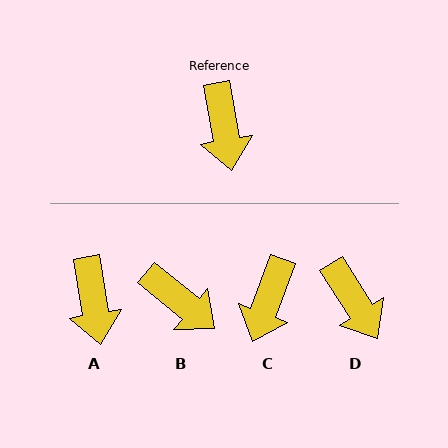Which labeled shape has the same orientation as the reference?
A.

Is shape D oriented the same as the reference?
No, it is off by about 22 degrees.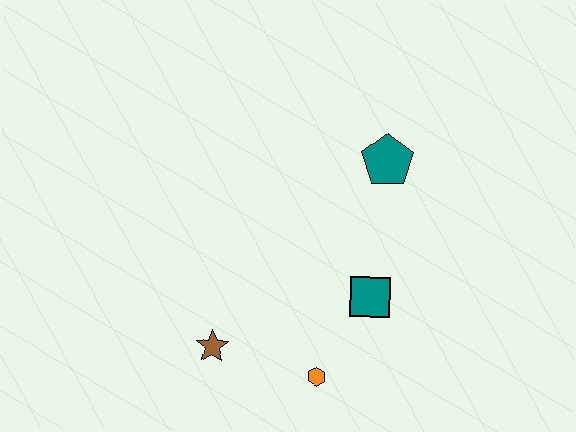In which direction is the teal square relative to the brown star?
The teal square is to the right of the brown star.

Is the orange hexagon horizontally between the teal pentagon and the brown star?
Yes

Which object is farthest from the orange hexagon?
The teal pentagon is farthest from the orange hexagon.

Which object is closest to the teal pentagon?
The teal square is closest to the teal pentagon.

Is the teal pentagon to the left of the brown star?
No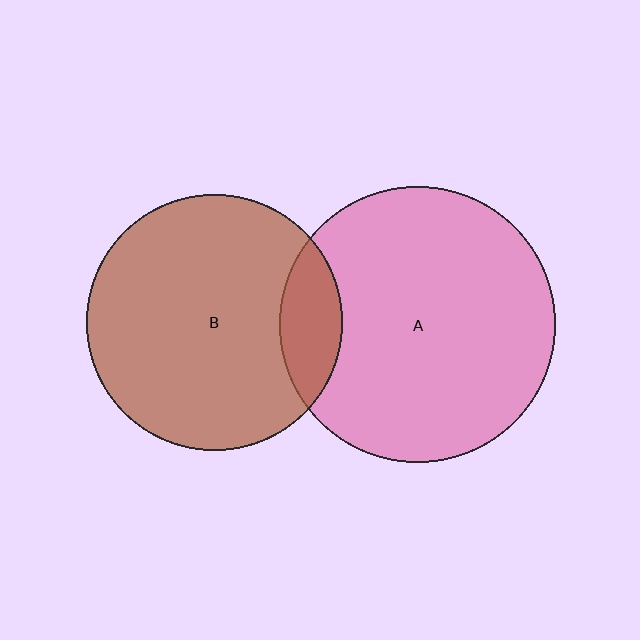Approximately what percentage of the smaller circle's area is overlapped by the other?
Approximately 15%.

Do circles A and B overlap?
Yes.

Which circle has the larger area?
Circle A (pink).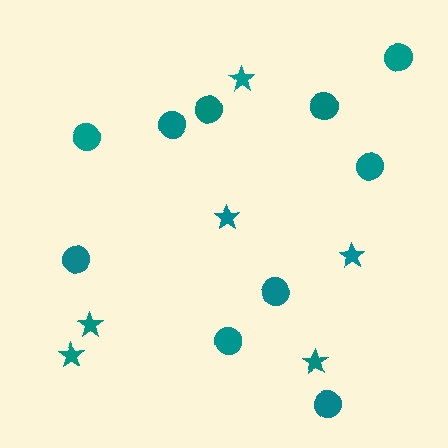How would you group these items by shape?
There are 2 groups: one group of circles (10) and one group of stars (6).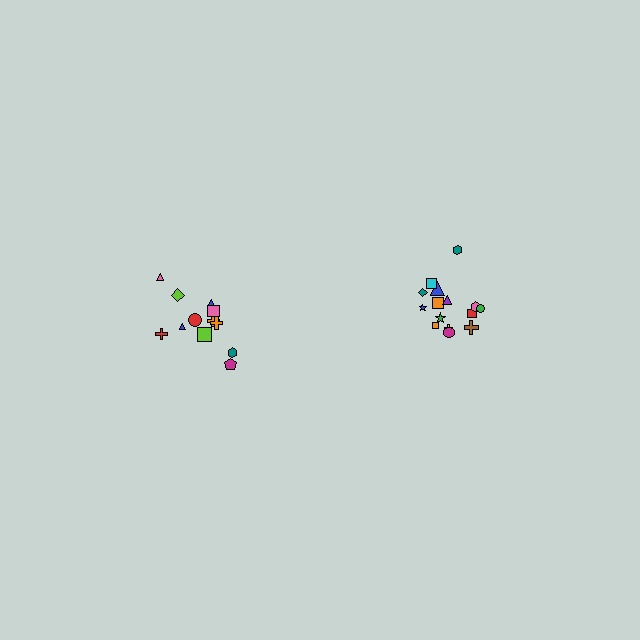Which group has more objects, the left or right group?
The right group.